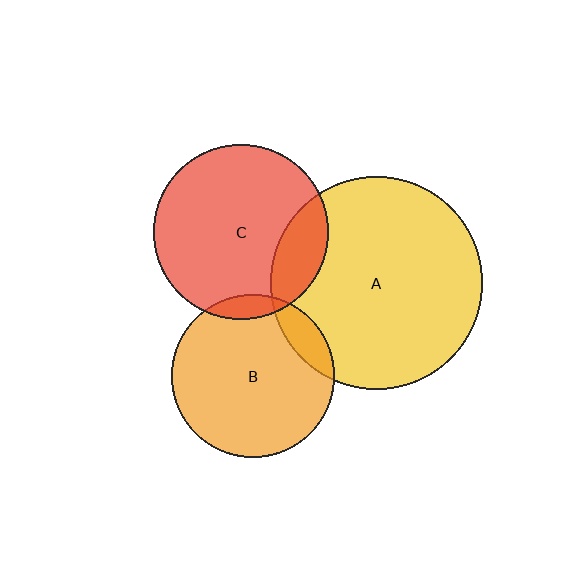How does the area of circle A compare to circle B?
Approximately 1.7 times.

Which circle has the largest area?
Circle A (yellow).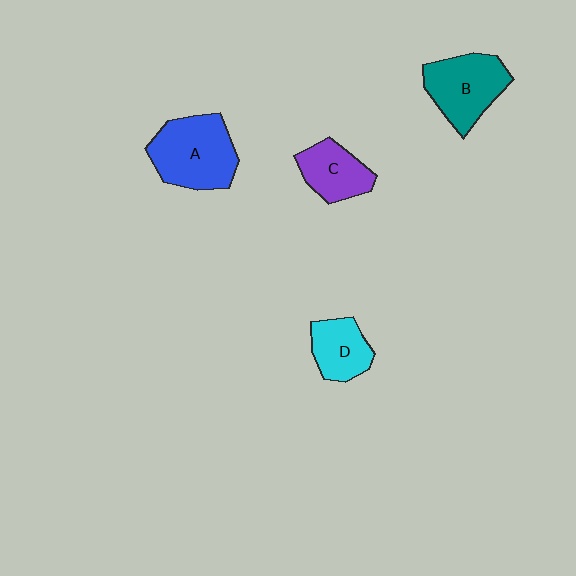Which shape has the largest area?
Shape A (blue).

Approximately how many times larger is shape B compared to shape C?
Approximately 1.4 times.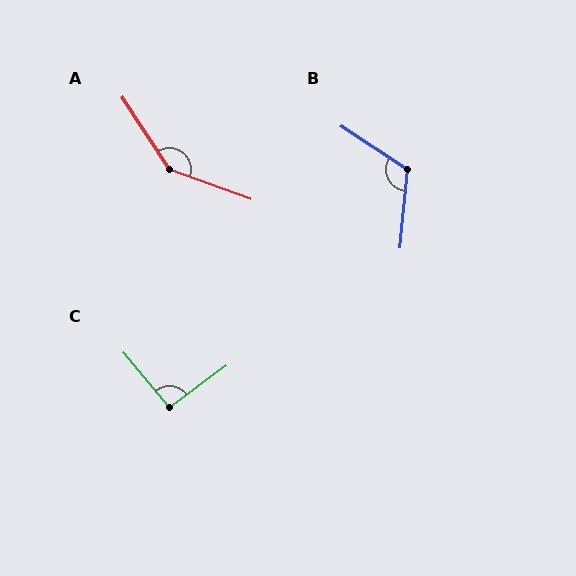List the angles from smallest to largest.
C (93°), B (118°), A (143°).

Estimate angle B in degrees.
Approximately 118 degrees.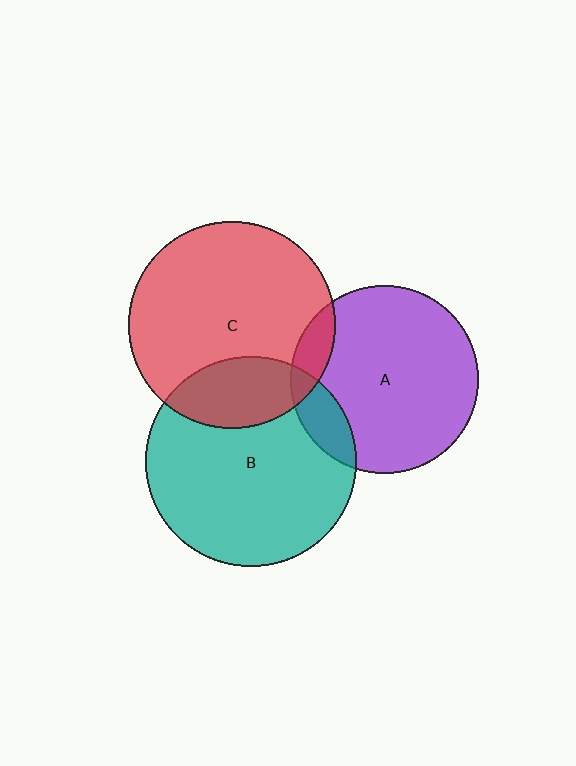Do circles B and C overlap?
Yes.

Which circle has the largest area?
Circle B (teal).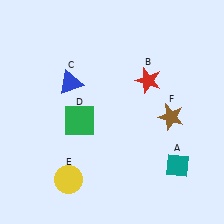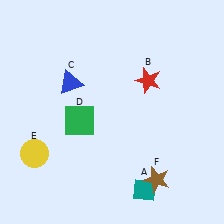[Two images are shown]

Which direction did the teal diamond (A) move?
The teal diamond (A) moved left.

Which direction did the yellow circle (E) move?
The yellow circle (E) moved left.